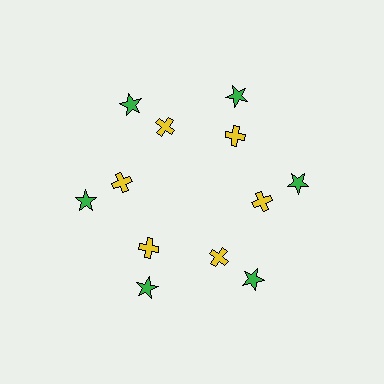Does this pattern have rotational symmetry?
Yes, this pattern has 6-fold rotational symmetry. It looks the same after rotating 60 degrees around the center.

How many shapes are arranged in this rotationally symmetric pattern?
There are 12 shapes, arranged in 6 groups of 2.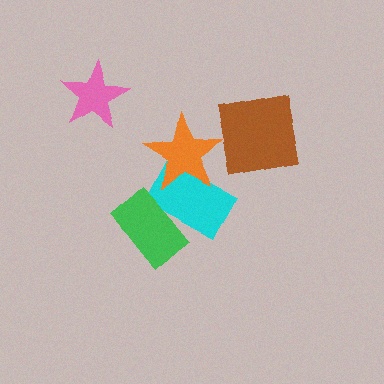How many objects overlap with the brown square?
0 objects overlap with the brown square.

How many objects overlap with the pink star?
0 objects overlap with the pink star.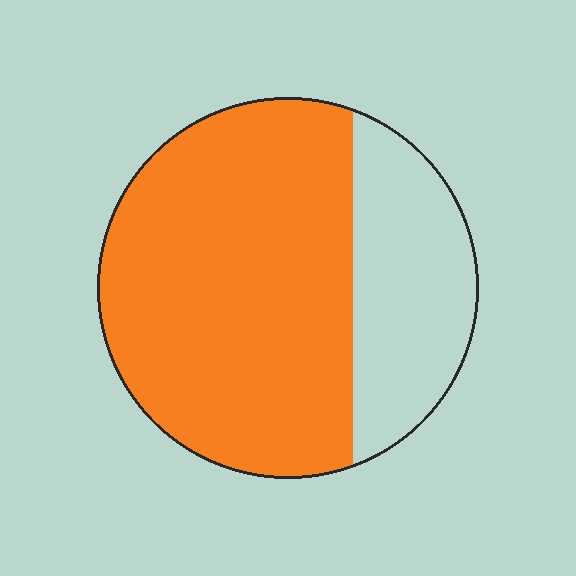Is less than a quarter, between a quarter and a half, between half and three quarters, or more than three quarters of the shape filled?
Between half and three quarters.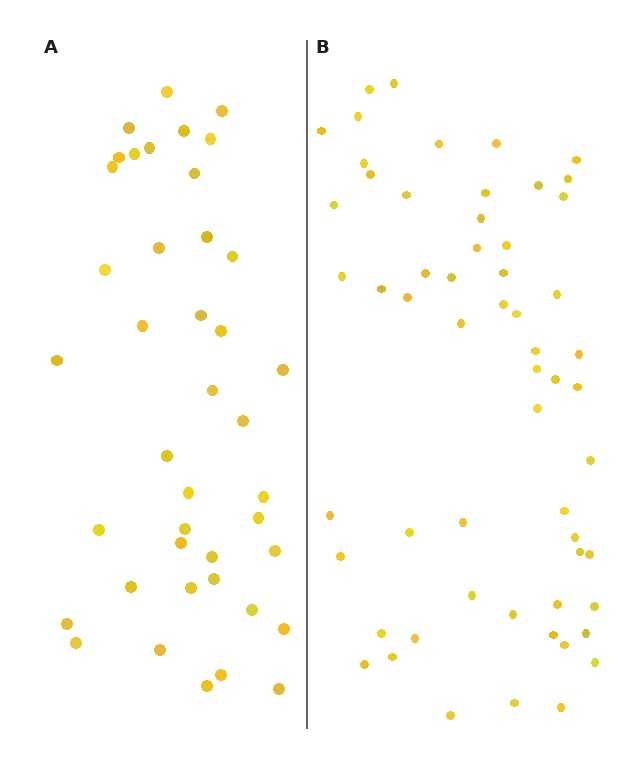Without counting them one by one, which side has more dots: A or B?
Region B (the right region) has more dots.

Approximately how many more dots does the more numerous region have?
Region B has approximately 15 more dots than region A.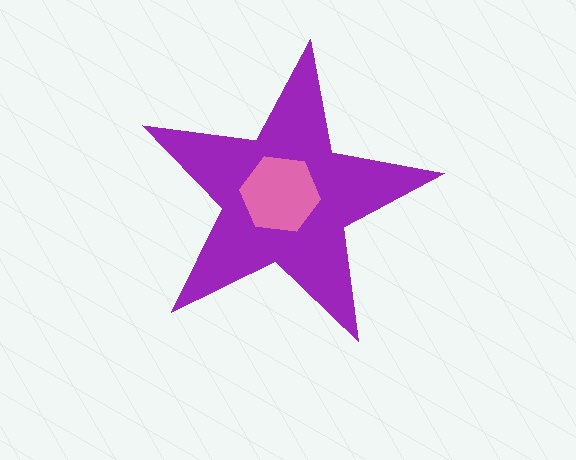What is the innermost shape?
The pink hexagon.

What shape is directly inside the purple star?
The pink hexagon.